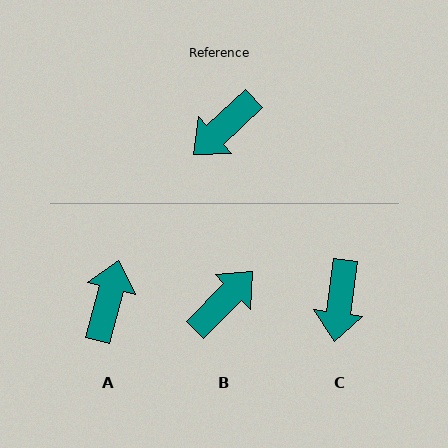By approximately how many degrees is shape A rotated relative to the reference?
Approximately 148 degrees clockwise.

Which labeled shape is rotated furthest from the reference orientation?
B, about 178 degrees away.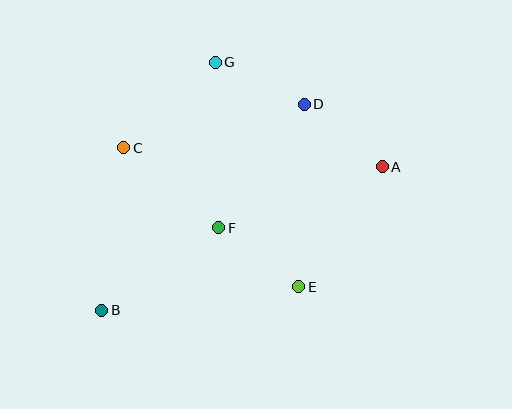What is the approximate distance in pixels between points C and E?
The distance between C and E is approximately 224 pixels.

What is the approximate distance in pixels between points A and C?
The distance between A and C is approximately 259 pixels.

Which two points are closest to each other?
Points D and G are closest to each other.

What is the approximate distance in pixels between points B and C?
The distance between B and C is approximately 164 pixels.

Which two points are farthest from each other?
Points A and B are farthest from each other.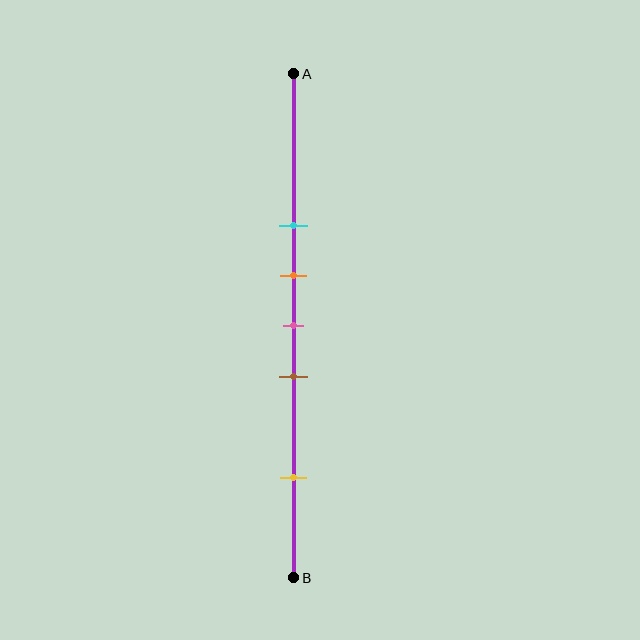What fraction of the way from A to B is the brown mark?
The brown mark is approximately 60% (0.6) of the way from A to B.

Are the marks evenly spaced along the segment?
No, the marks are not evenly spaced.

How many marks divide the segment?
There are 5 marks dividing the segment.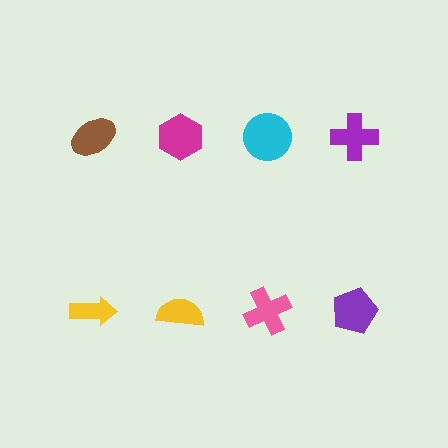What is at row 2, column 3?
A pink cross.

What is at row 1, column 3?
A cyan circle.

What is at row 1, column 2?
A magenta hexagon.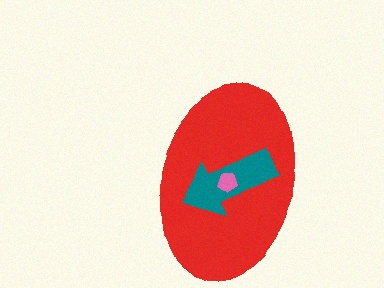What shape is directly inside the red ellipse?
The teal arrow.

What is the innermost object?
The pink pentagon.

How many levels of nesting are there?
3.